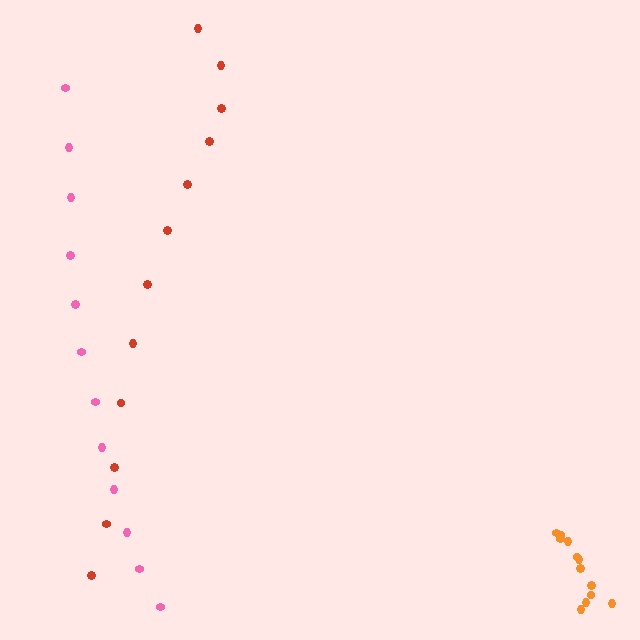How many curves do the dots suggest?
There are 3 distinct paths.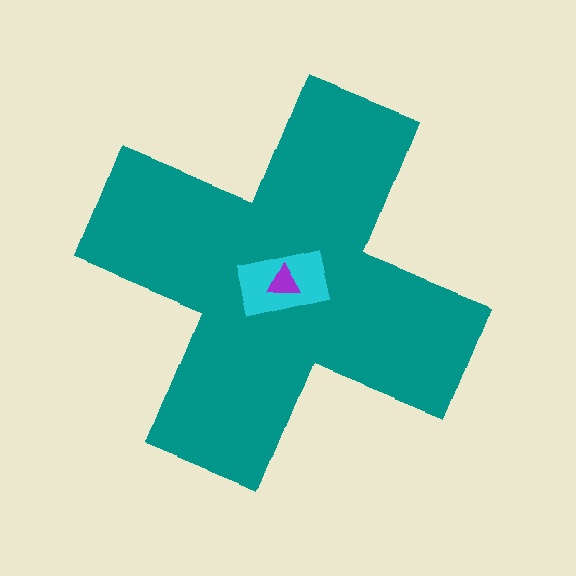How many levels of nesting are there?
3.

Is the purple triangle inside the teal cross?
Yes.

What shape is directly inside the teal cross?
The cyan rectangle.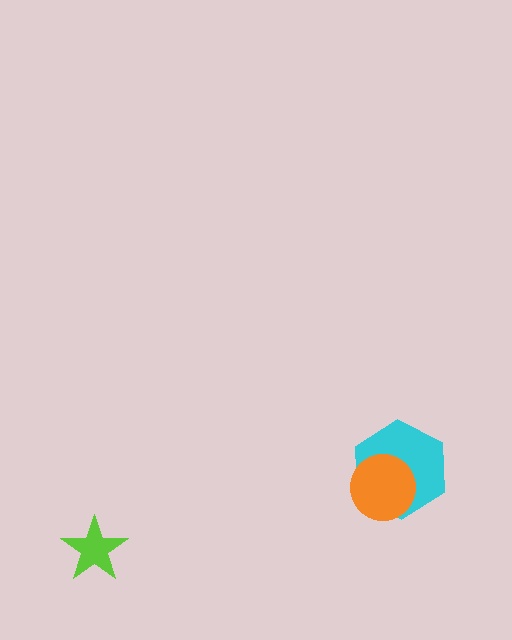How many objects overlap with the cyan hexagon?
1 object overlaps with the cyan hexagon.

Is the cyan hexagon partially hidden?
Yes, it is partially covered by another shape.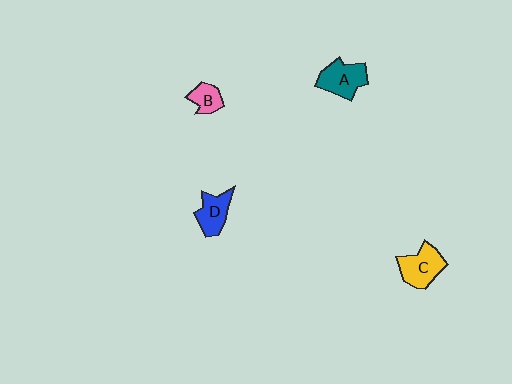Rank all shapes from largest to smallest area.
From largest to smallest: C (yellow), A (teal), D (blue), B (pink).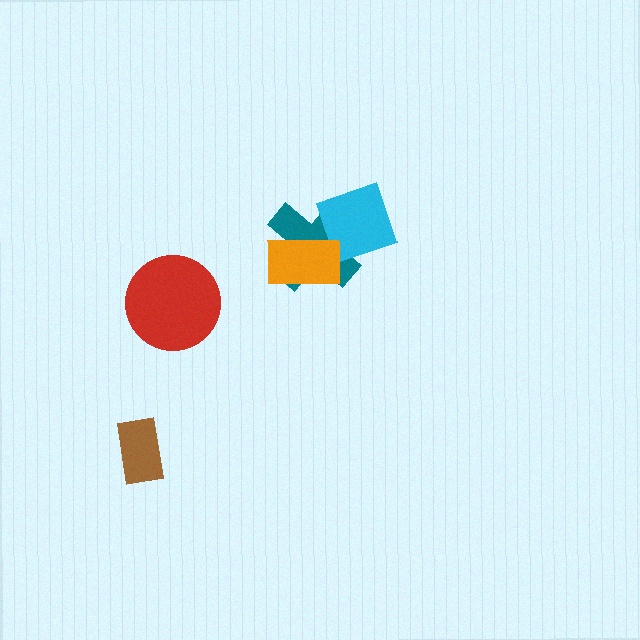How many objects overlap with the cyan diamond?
2 objects overlap with the cyan diamond.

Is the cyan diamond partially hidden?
Yes, it is partially covered by another shape.